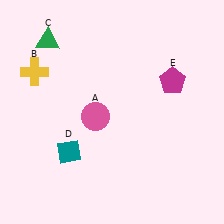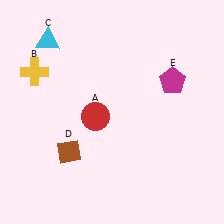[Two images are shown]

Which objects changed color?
A changed from pink to red. C changed from green to cyan. D changed from teal to brown.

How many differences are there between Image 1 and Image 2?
There are 3 differences between the two images.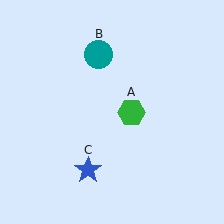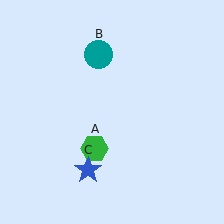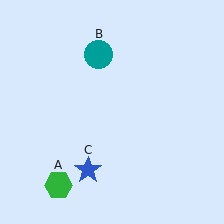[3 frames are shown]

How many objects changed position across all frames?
1 object changed position: green hexagon (object A).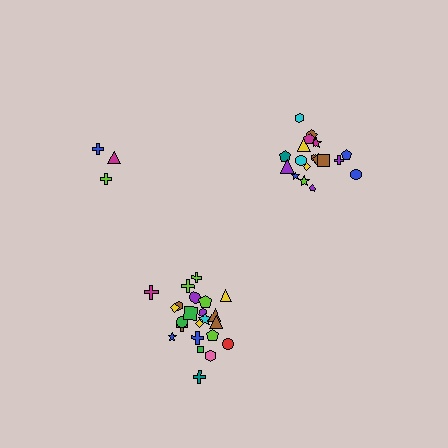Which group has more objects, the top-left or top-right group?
The top-right group.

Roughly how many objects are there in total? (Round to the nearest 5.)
Roughly 45 objects in total.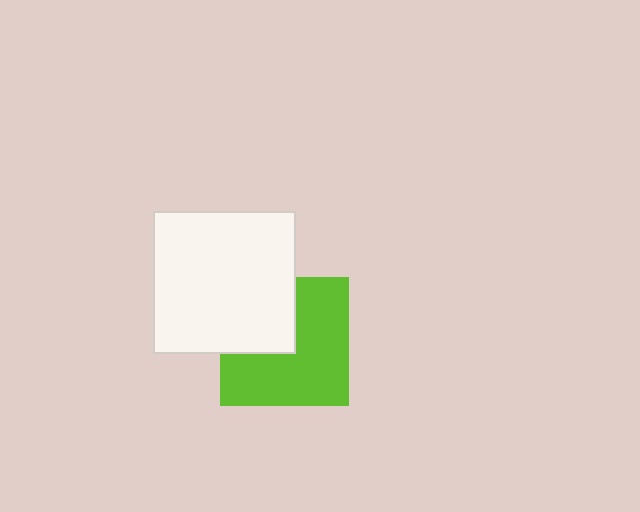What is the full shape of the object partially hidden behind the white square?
The partially hidden object is a lime square.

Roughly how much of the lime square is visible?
Most of it is visible (roughly 65%).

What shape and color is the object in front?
The object in front is a white square.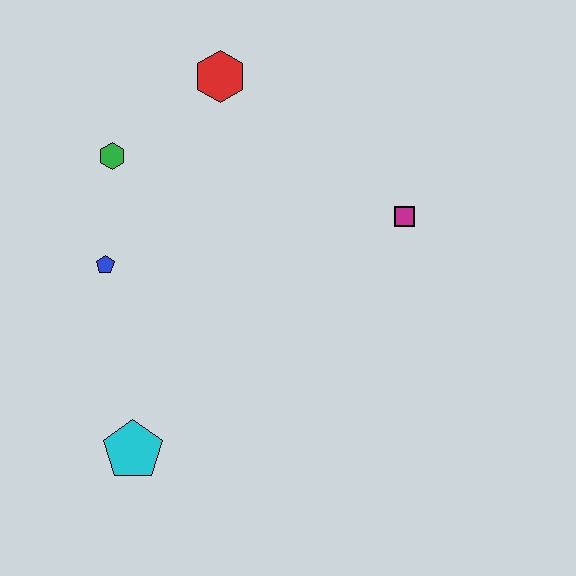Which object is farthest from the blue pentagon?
The magenta square is farthest from the blue pentagon.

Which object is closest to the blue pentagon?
The green hexagon is closest to the blue pentagon.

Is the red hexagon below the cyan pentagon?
No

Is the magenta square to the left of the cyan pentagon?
No